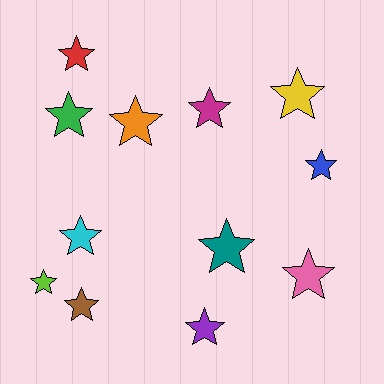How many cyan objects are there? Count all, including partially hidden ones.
There is 1 cyan object.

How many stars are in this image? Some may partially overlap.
There are 12 stars.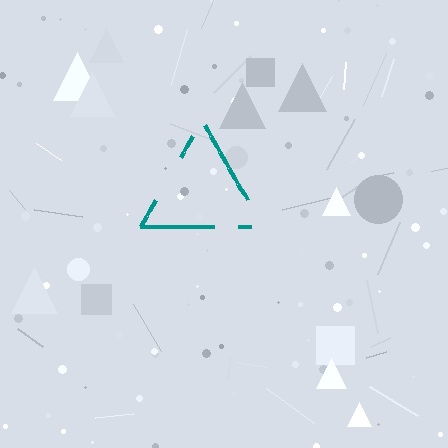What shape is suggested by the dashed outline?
The dashed outline suggests a triangle.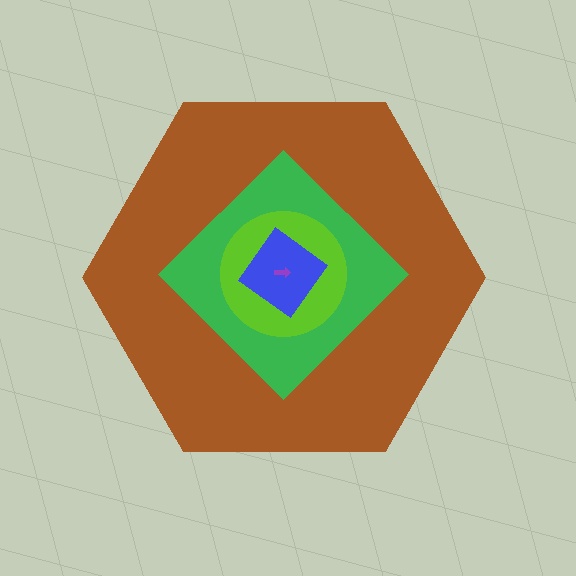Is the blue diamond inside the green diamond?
Yes.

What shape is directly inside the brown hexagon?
The green diamond.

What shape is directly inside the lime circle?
The blue diamond.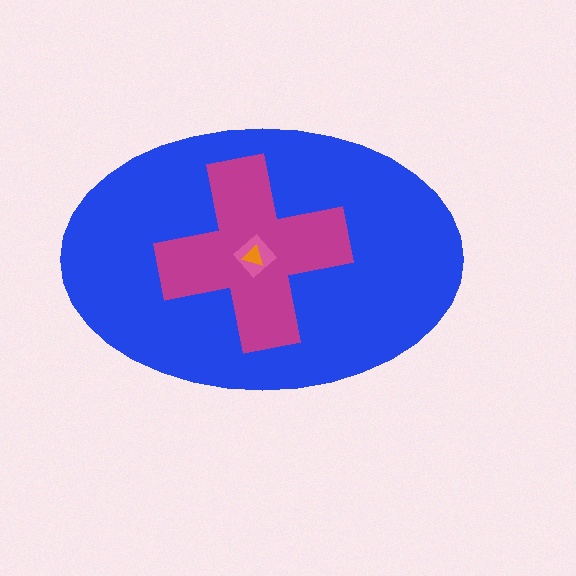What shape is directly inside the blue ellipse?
The magenta cross.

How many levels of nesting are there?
4.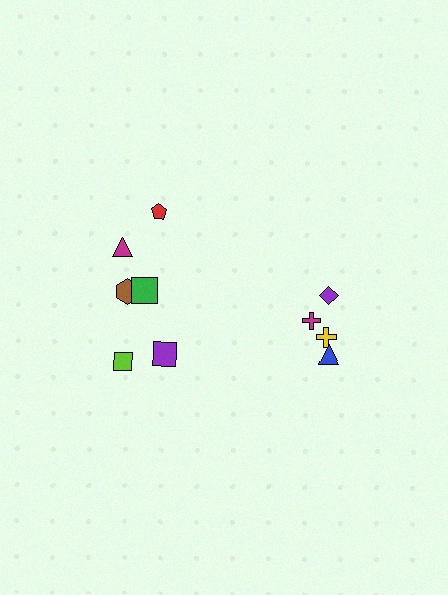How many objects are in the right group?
There are 4 objects.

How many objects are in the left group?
There are 6 objects.